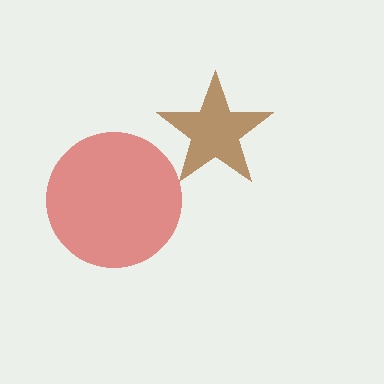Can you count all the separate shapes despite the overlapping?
Yes, there are 2 separate shapes.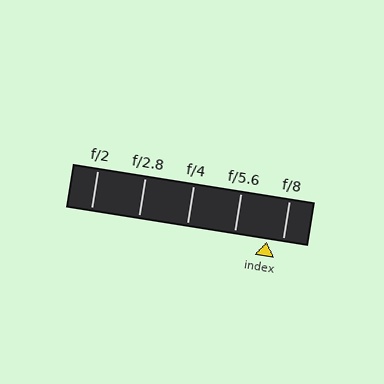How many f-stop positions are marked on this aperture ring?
There are 5 f-stop positions marked.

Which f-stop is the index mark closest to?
The index mark is closest to f/8.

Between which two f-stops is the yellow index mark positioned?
The index mark is between f/5.6 and f/8.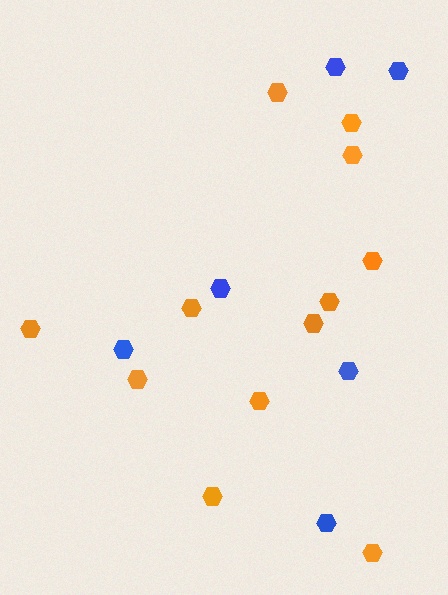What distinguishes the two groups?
There are 2 groups: one group of orange hexagons (12) and one group of blue hexagons (6).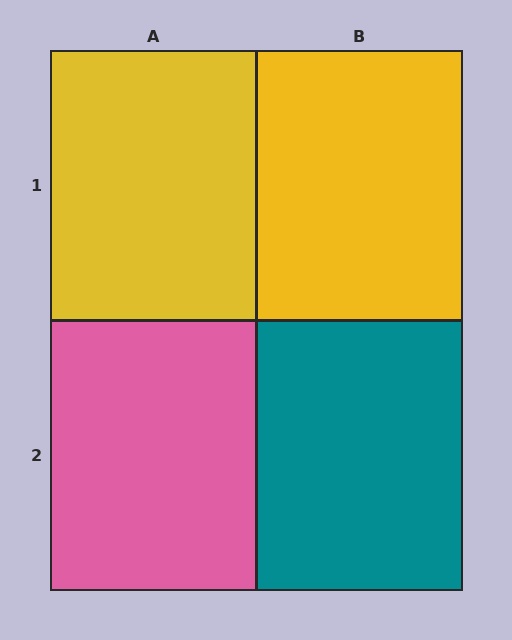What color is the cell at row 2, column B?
Teal.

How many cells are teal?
1 cell is teal.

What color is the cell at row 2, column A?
Pink.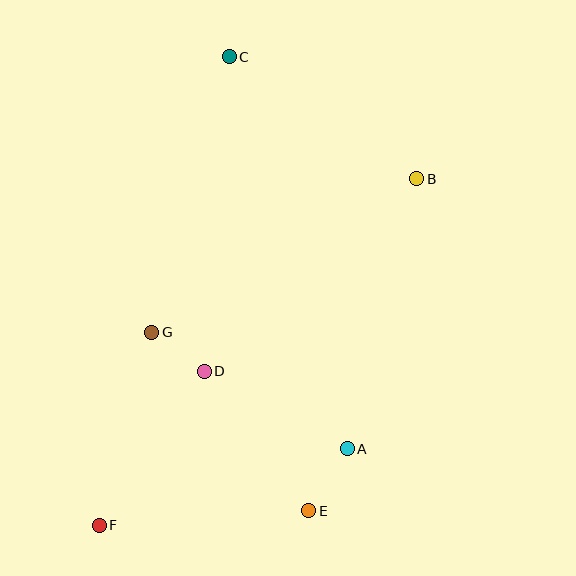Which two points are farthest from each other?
Points C and F are farthest from each other.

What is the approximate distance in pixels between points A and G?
The distance between A and G is approximately 228 pixels.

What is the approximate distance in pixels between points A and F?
The distance between A and F is approximately 260 pixels.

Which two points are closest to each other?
Points D and G are closest to each other.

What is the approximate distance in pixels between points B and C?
The distance between B and C is approximately 224 pixels.